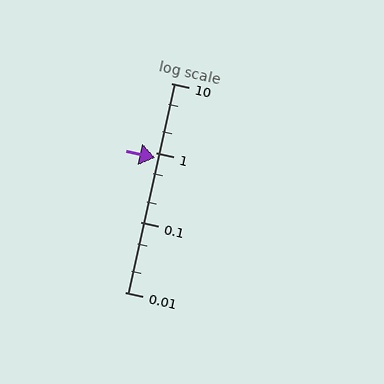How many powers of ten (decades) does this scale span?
The scale spans 3 decades, from 0.01 to 10.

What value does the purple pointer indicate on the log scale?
The pointer indicates approximately 0.84.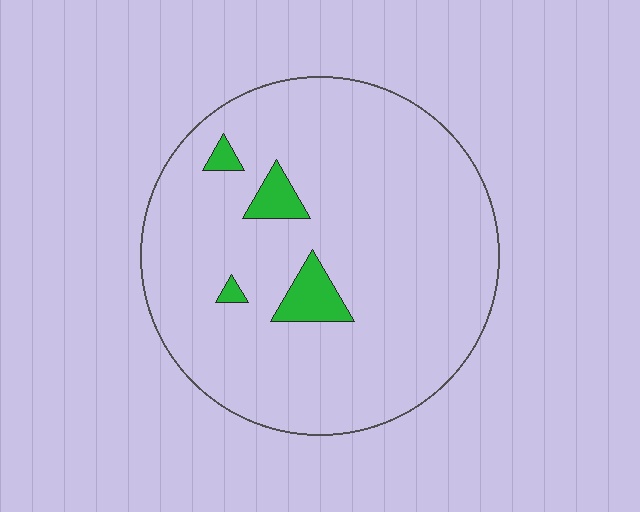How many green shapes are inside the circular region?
4.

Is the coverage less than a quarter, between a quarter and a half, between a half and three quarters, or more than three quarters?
Less than a quarter.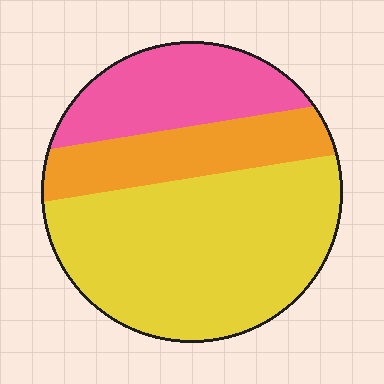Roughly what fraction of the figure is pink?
Pink covers 23% of the figure.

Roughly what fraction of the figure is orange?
Orange covers around 20% of the figure.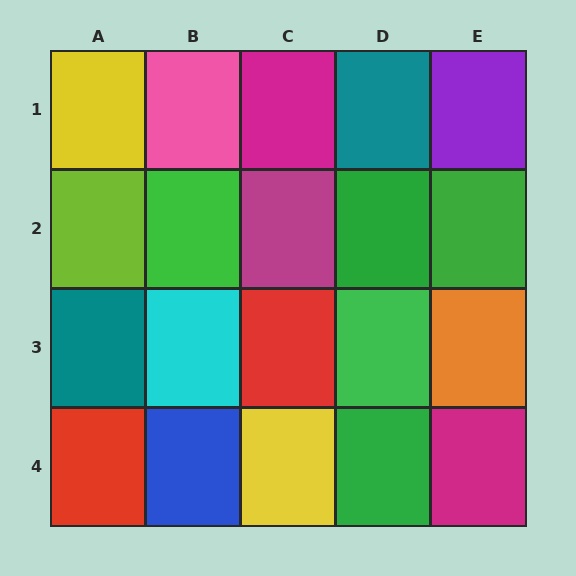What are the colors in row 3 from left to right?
Teal, cyan, red, green, orange.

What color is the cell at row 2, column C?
Magenta.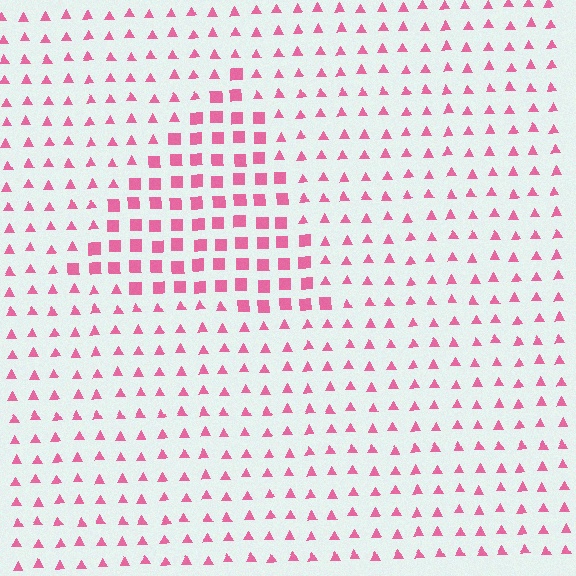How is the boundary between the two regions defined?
The boundary is defined by a change in element shape: squares inside vs. triangles outside. All elements share the same color and spacing.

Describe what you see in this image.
The image is filled with small pink elements arranged in a uniform grid. A triangle-shaped region contains squares, while the surrounding area contains triangles. The boundary is defined purely by the change in element shape.